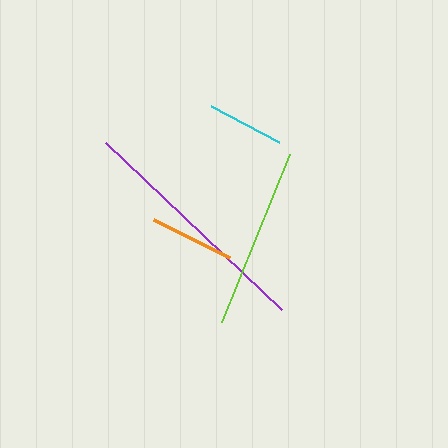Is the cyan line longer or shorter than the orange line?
The orange line is longer than the cyan line.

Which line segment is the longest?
The purple line is the longest at approximately 243 pixels.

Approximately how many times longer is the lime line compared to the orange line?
The lime line is approximately 2.1 times the length of the orange line.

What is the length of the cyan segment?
The cyan segment is approximately 77 pixels long.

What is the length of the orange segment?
The orange segment is approximately 86 pixels long.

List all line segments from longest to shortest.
From longest to shortest: purple, lime, orange, cyan.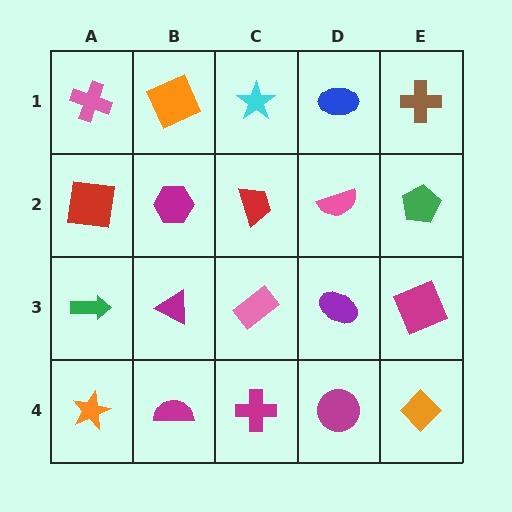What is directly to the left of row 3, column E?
A purple ellipse.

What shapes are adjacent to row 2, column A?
A pink cross (row 1, column A), a green arrow (row 3, column A), a magenta hexagon (row 2, column B).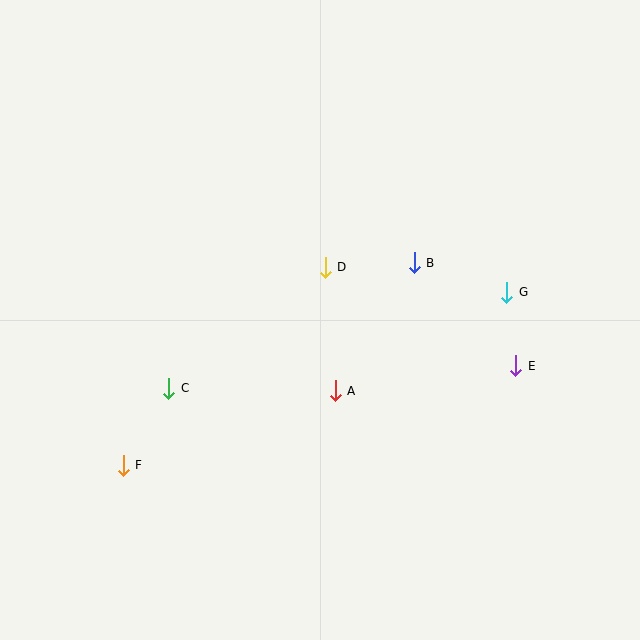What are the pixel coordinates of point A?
Point A is at (335, 391).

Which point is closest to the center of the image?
Point D at (325, 267) is closest to the center.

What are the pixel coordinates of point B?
Point B is at (414, 263).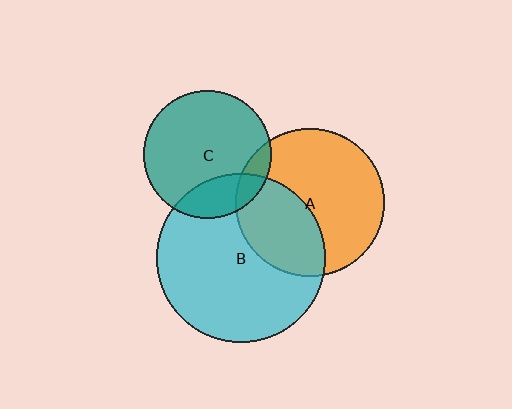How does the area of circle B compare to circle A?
Approximately 1.3 times.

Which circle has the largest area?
Circle B (cyan).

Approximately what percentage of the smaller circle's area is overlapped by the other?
Approximately 10%.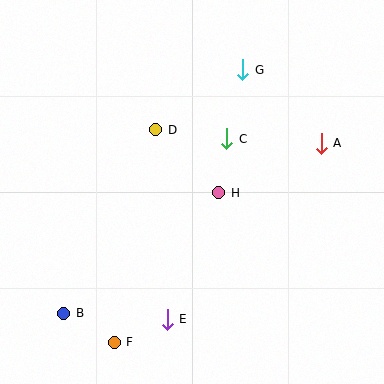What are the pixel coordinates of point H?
Point H is at (219, 193).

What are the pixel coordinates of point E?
Point E is at (167, 319).